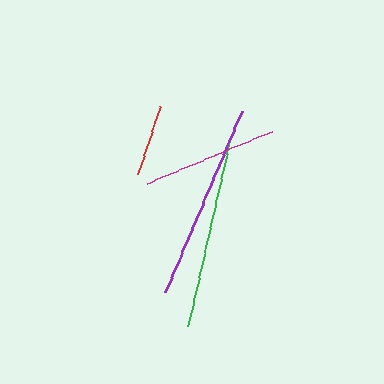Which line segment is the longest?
The purple line is the longest at approximately 197 pixels.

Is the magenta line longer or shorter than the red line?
The magenta line is longer than the red line.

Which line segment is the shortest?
The red line is the shortest at approximately 72 pixels.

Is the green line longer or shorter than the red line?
The green line is longer than the red line.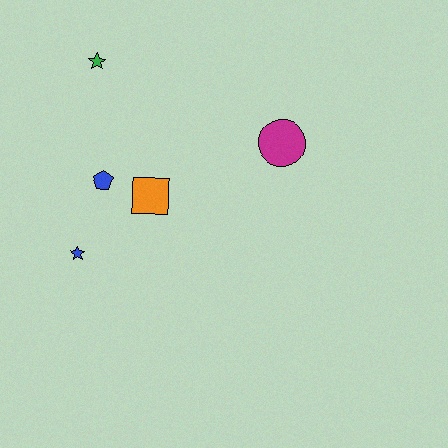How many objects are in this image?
There are 5 objects.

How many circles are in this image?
There is 1 circle.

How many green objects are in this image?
There is 1 green object.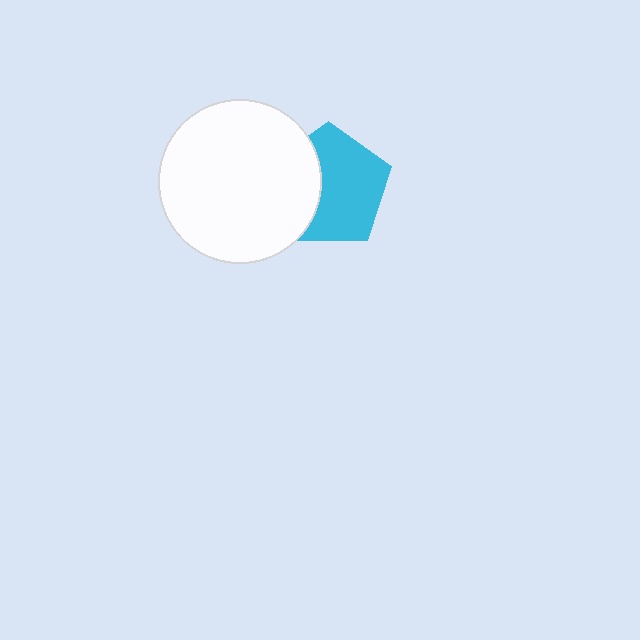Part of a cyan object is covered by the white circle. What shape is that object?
It is a pentagon.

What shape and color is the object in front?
The object in front is a white circle.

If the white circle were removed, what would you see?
You would see the complete cyan pentagon.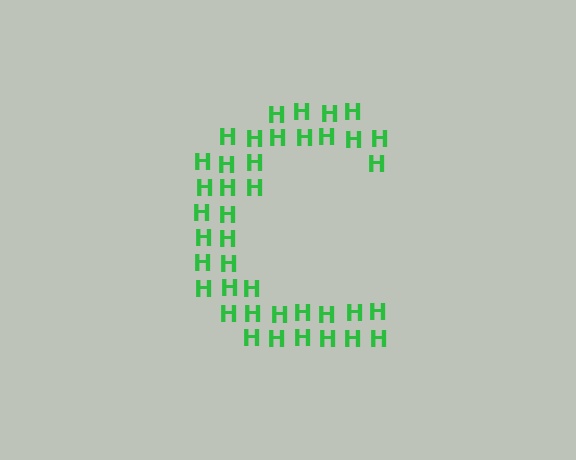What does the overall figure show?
The overall figure shows the letter C.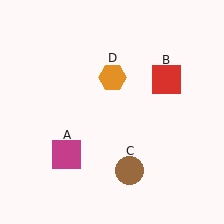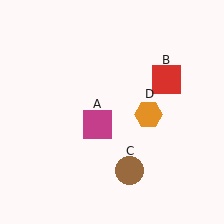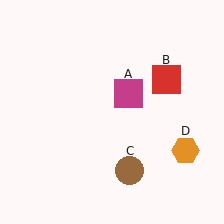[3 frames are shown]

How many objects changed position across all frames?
2 objects changed position: magenta square (object A), orange hexagon (object D).